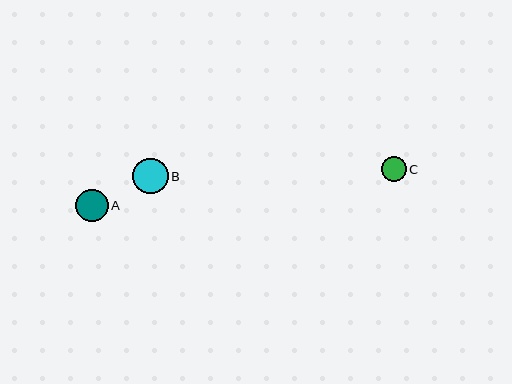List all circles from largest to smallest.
From largest to smallest: B, A, C.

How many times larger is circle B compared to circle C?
Circle B is approximately 1.5 times the size of circle C.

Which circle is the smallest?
Circle C is the smallest with a size of approximately 25 pixels.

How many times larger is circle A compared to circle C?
Circle A is approximately 1.3 times the size of circle C.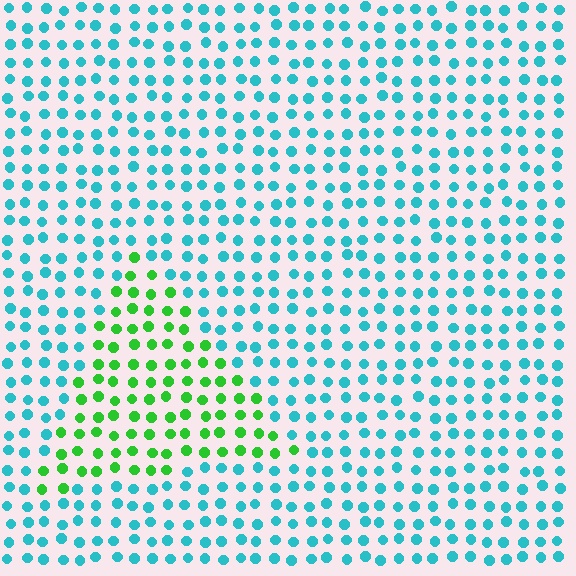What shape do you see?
I see a triangle.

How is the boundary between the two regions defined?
The boundary is defined purely by a slight shift in hue (about 62 degrees). Spacing, size, and orientation are identical on both sides.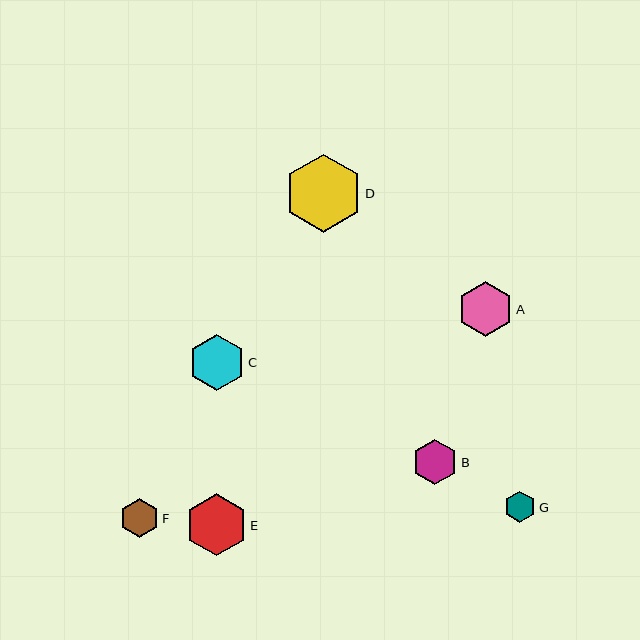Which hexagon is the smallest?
Hexagon G is the smallest with a size of approximately 32 pixels.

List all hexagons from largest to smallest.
From largest to smallest: D, E, C, A, B, F, G.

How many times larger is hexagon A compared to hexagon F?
Hexagon A is approximately 1.4 times the size of hexagon F.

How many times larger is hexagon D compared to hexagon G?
Hexagon D is approximately 2.5 times the size of hexagon G.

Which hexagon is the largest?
Hexagon D is the largest with a size of approximately 78 pixels.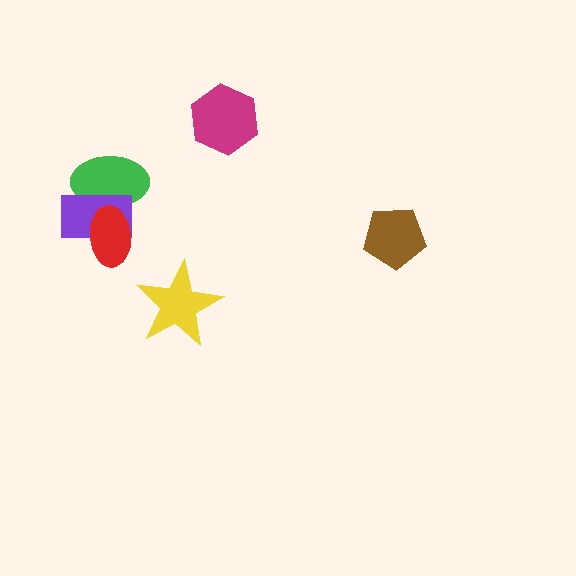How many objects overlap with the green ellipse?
2 objects overlap with the green ellipse.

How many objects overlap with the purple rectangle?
2 objects overlap with the purple rectangle.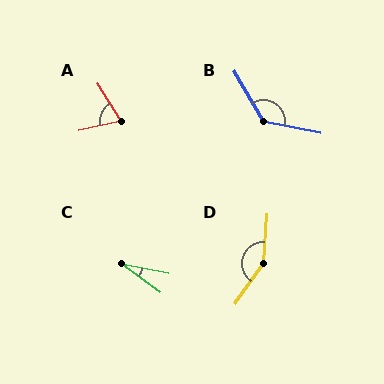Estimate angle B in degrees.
Approximately 131 degrees.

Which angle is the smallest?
C, at approximately 24 degrees.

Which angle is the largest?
D, at approximately 149 degrees.